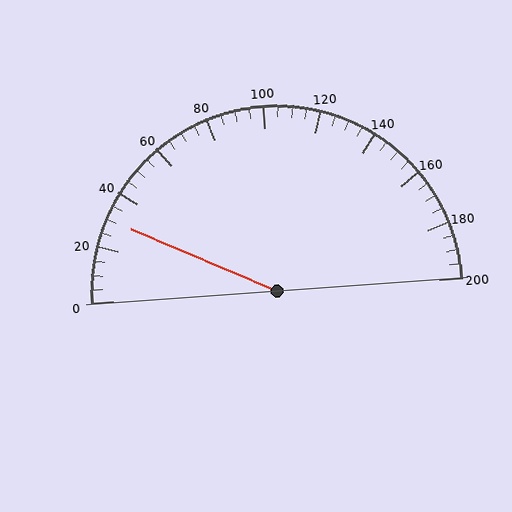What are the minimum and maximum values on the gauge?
The gauge ranges from 0 to 200.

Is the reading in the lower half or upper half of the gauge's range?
The reading is in the lower half of the range (0 to 200).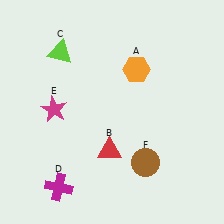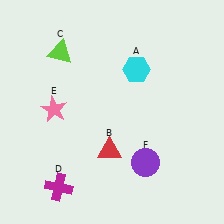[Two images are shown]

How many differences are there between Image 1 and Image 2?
There are 3 differences between the two images.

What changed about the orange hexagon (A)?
In Image 1, A is orange. In Image 2, it changed to cyan.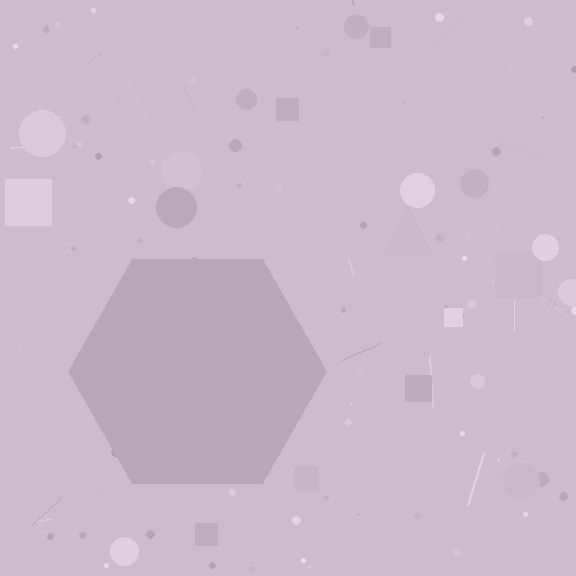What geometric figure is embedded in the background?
A hexagon is embedded in the background.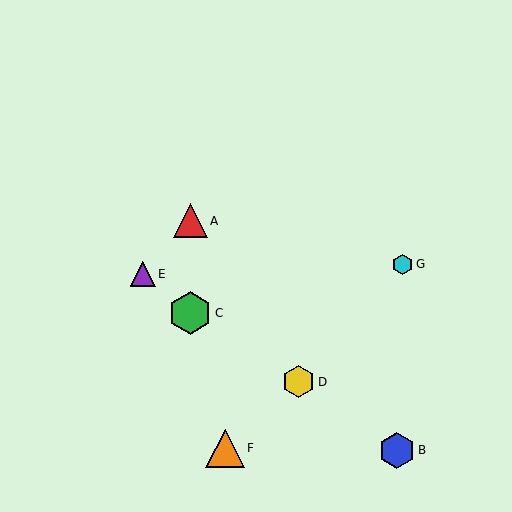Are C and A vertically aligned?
Yes, both are at x≈190.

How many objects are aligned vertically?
2 objects (A, C) are aligned vertically.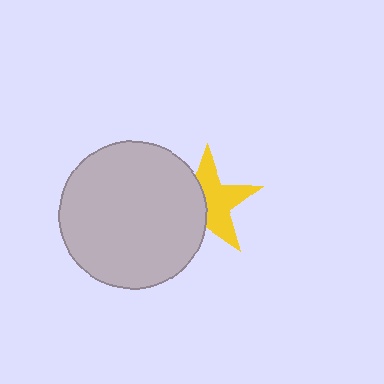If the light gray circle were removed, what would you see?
You would see the complete yellow star.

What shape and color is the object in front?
The object in front is a light gray circle.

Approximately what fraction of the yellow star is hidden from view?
Roughly 43% of the yellow star is hidden behind the light gray circle.